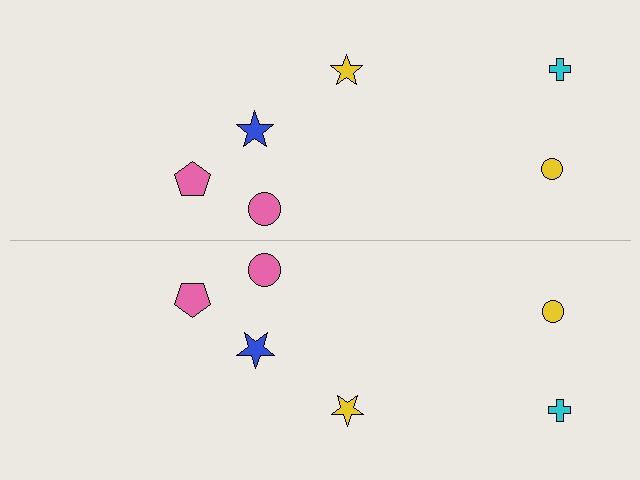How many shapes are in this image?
There are 12 shapes in this image.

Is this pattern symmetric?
Yes, this pattern has bilateral (reflection) symmetry.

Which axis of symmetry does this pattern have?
The pattern has a horizontal axis of symmetry running through the center of the image.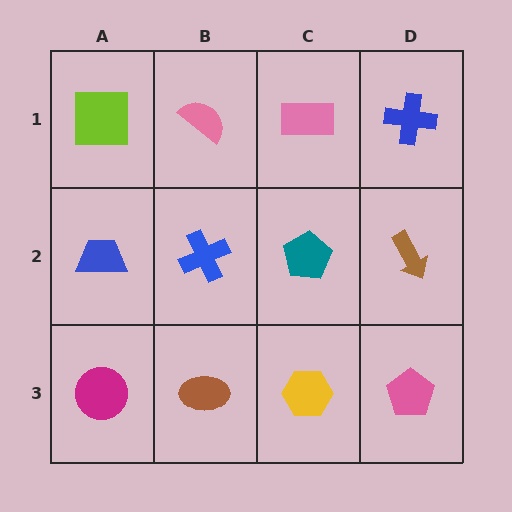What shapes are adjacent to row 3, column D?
A brown arrow (row 2, column D), a yellow hexagon (row 3, column C).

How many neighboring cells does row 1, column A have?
2.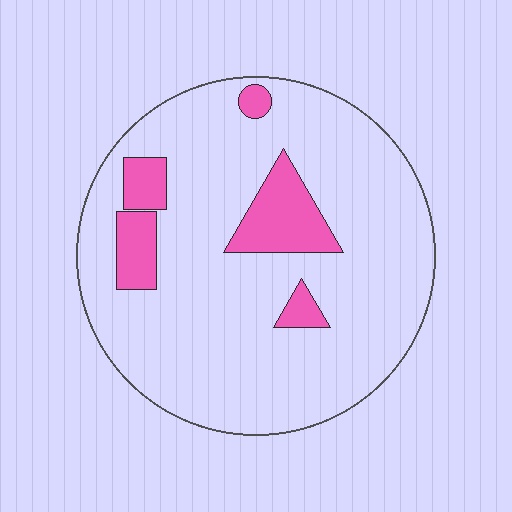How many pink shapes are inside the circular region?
5.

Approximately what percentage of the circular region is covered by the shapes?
Approximately 15%.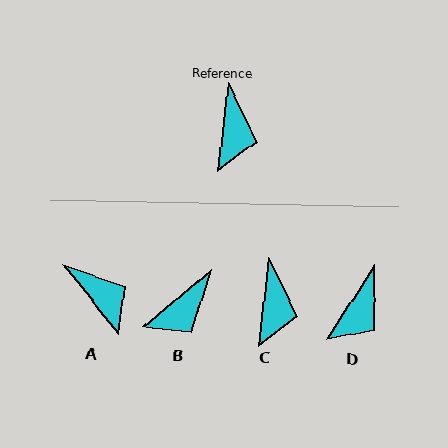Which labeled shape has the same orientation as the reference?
C.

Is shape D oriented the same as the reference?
No, it is off by about 25 degrees.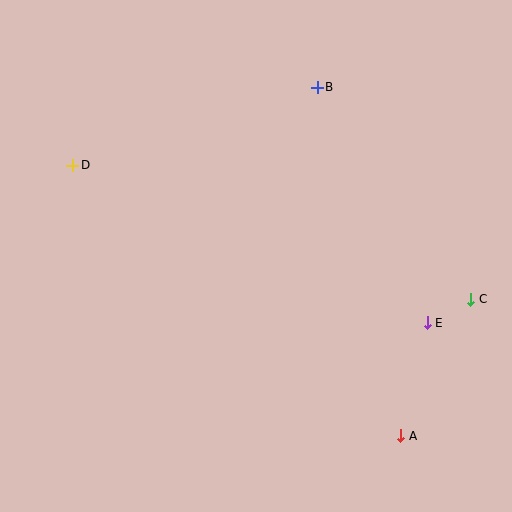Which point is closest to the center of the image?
Point B at (317, 87) is closest to the center.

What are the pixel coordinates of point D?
Point D is at (73, 165).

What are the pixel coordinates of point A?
Point A is at (401, 436).